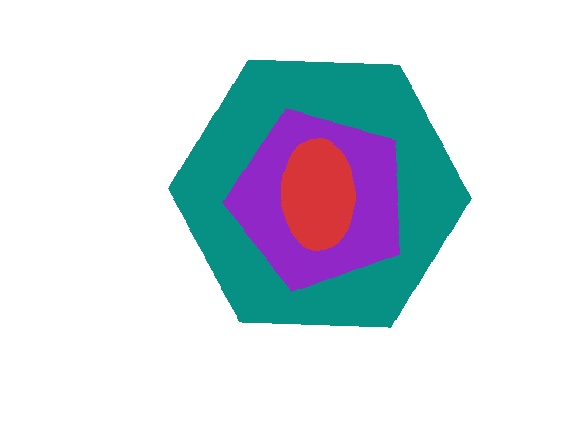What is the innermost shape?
The red ellipse.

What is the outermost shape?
The teal hexagon.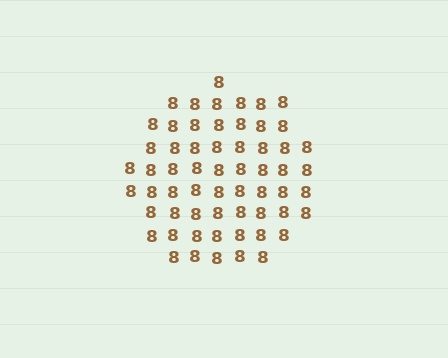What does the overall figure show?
The overall figure shows a circle.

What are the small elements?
The small elements are digit 8's.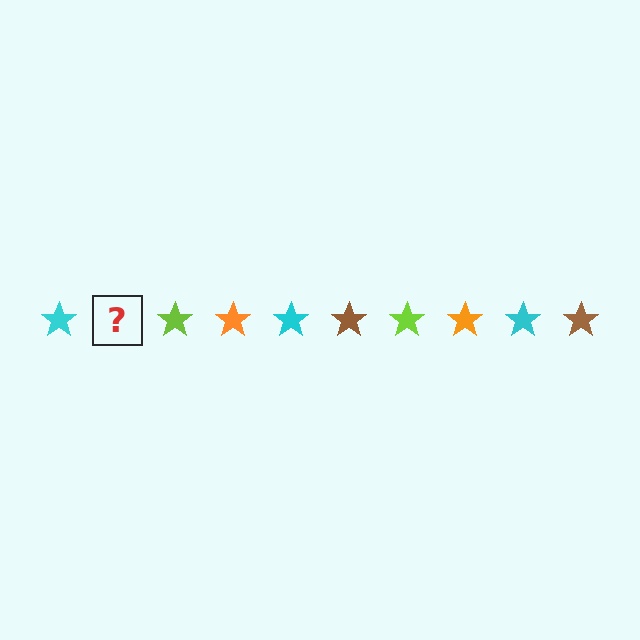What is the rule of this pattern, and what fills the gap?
The rule is that the pattern cycles through cyan, brown, lime, orange stars. The gap should be filled with a brown star.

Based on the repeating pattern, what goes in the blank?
The blank should be a brown star.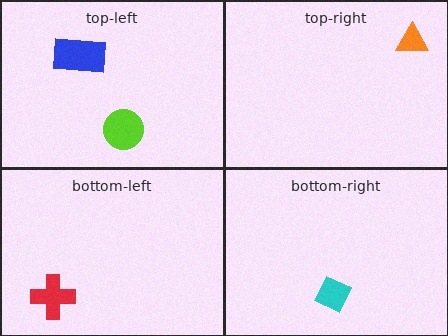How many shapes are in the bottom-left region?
1.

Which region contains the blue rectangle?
The top-left region.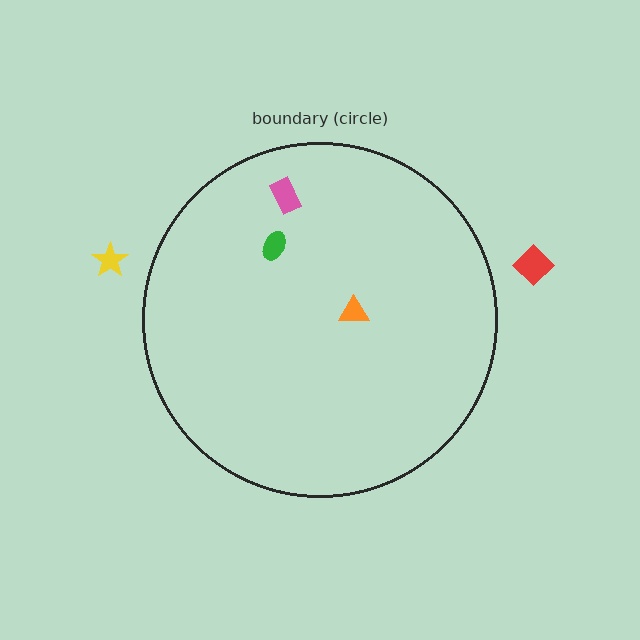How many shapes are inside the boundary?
3 inside, 2 outside.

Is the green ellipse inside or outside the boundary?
Inside.